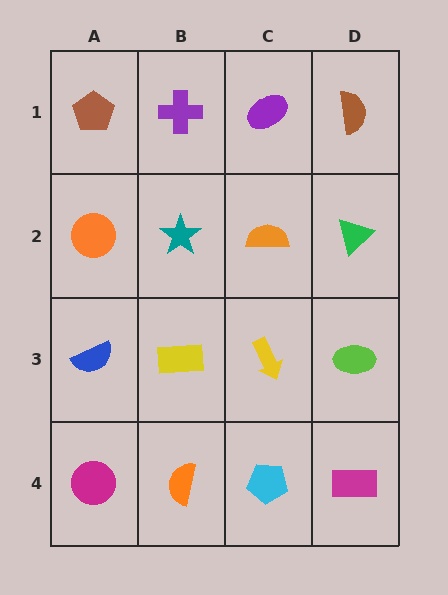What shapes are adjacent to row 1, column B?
A teal star (row 2, column B), a brown pentagon (row 1, column A), a purple ellipse (row 1, column C).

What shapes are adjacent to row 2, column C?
A purple ellipse (row 1, column C), a yellow arrow (row 3, column C), a teal star (row 2, column B), a green triangle (row 2, column D).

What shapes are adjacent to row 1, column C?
An orange semicircle (row 2, column C), a purple cross (row 1, column B), a brown semicircle (row 1, column D).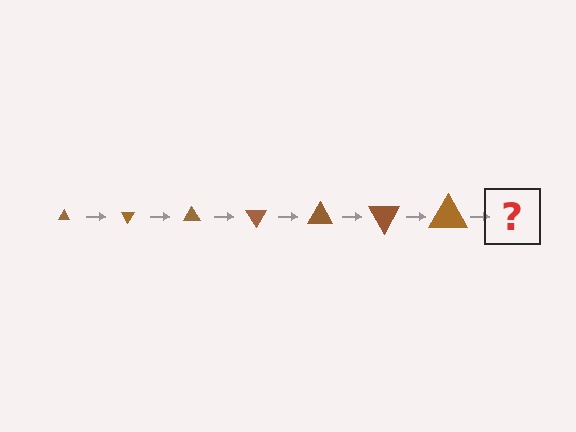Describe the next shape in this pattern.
It should be a triangle, larger than the previous one and rotated 420 degrees from the start.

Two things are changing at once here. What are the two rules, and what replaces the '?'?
The two rules are that the triangle grows larger each step and it rotates 60 degrees each step. The '?' should be a triangle, larger than the previous one and rotated 420 degrees from the start.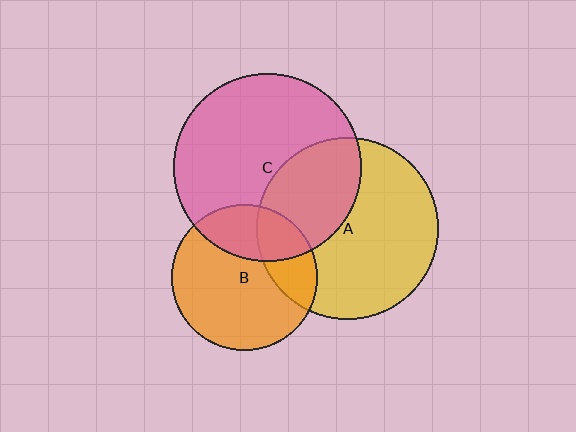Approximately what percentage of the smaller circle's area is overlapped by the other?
Approximately 25%.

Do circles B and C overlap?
Yes.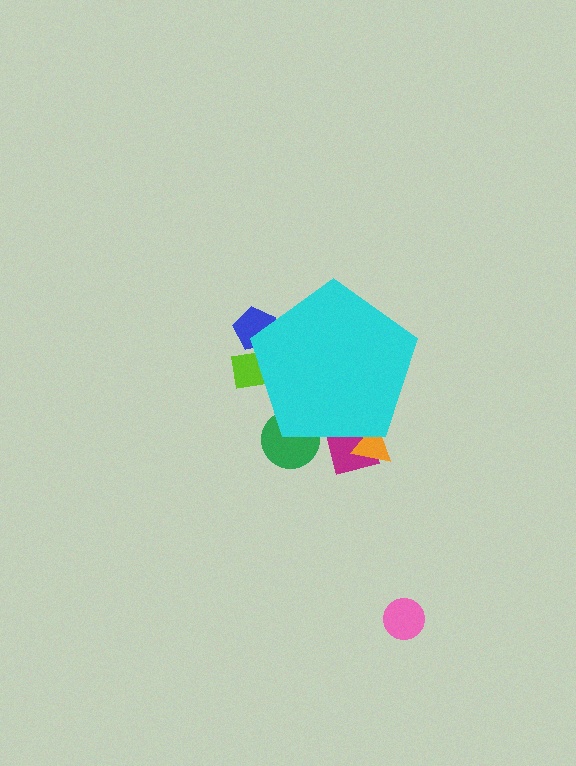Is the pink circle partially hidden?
No, the pink circle is fully visible.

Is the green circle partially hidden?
Yes, the green circle is partially hidden behind the cyan pentagon.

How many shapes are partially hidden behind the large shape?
5 shapes are partially hidden.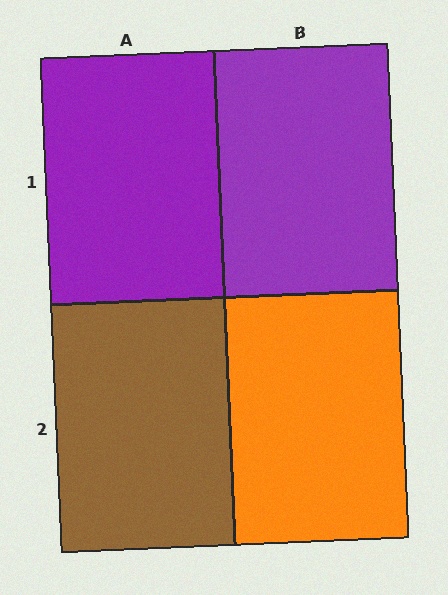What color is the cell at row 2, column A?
Brown.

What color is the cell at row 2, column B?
Orange.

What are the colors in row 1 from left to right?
Purple, purple.